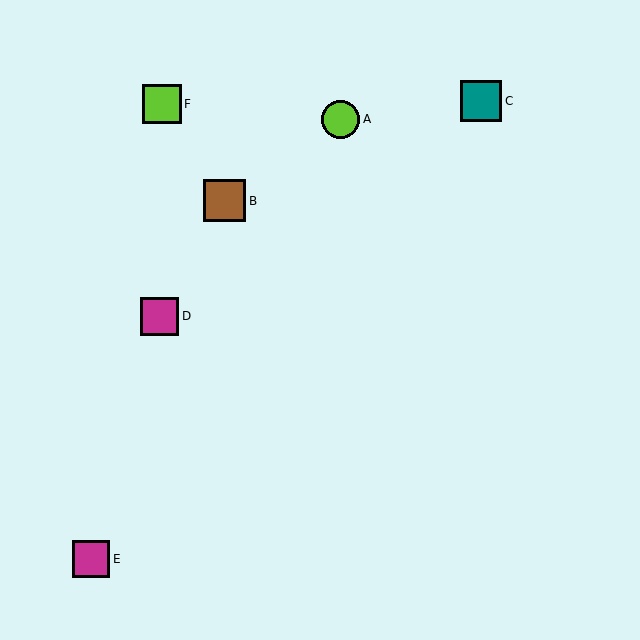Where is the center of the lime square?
The center of the lime square is at (162, 104).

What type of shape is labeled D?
Shape D is a magenta square.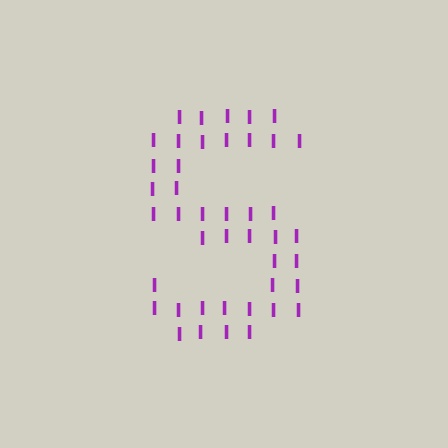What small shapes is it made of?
It is made of small letter I's.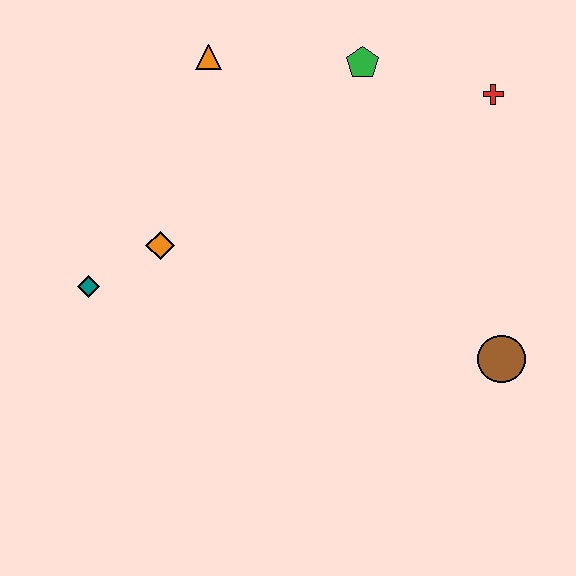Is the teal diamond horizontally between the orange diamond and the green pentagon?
No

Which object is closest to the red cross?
The green pentagon is closest to the red cross.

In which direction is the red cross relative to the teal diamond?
The red cross is to the right of the teal diamond.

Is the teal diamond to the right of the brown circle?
No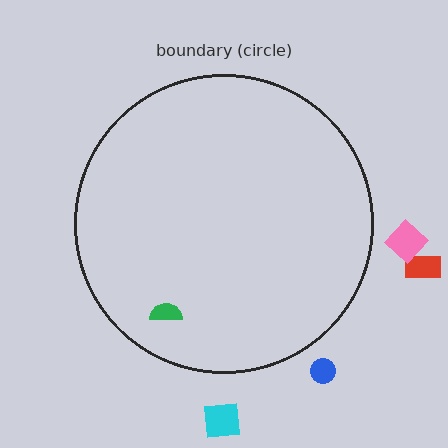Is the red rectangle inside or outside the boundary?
Outside.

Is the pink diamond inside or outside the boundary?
Outside.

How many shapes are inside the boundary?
1 inside, 4 outside.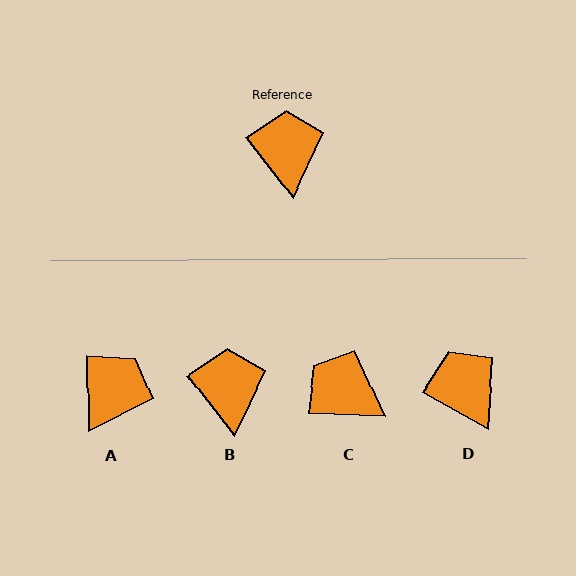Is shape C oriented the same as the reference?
No, it is off by about 50 degrees.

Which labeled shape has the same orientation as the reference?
B.